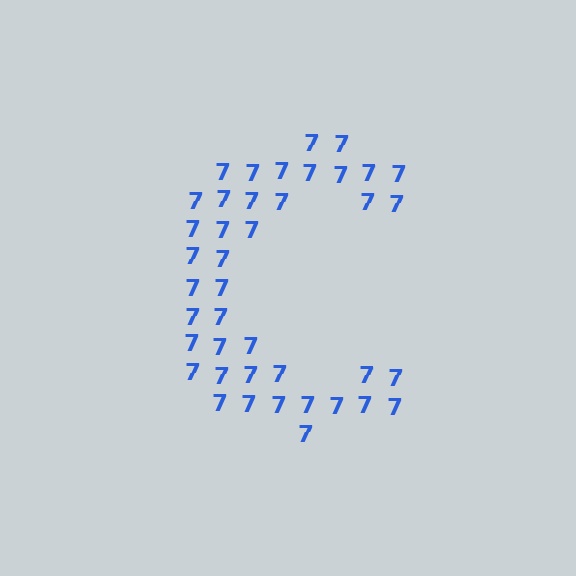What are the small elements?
The small elements are digit 7's.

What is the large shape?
The large shape is the letter C.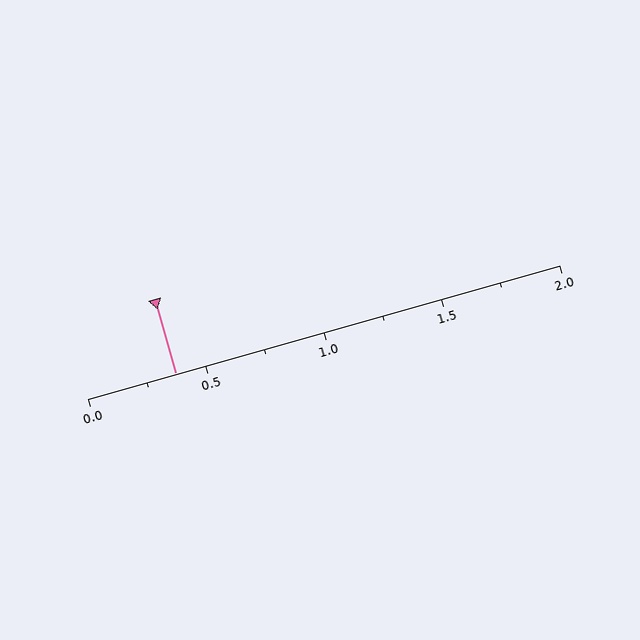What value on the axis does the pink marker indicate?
The marker indicates approximately 0.38.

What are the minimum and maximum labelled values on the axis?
The axis runs from 0.0 to 2.0.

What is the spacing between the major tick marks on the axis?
The major ticks are spaced 0.5 apart.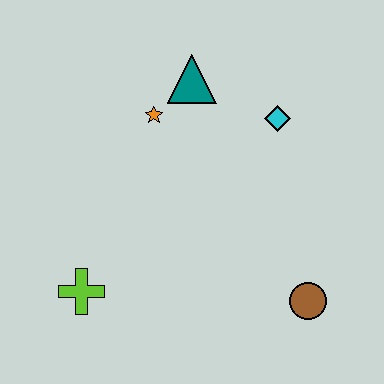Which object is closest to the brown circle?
The cyan diamond is closest to the brown circle.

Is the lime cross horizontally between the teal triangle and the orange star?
No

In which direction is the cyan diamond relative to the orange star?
The cyan diamond is to the right of the orange star.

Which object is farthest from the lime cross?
The cyan diamond is farthest from the lime cross.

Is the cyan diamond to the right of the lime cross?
Yes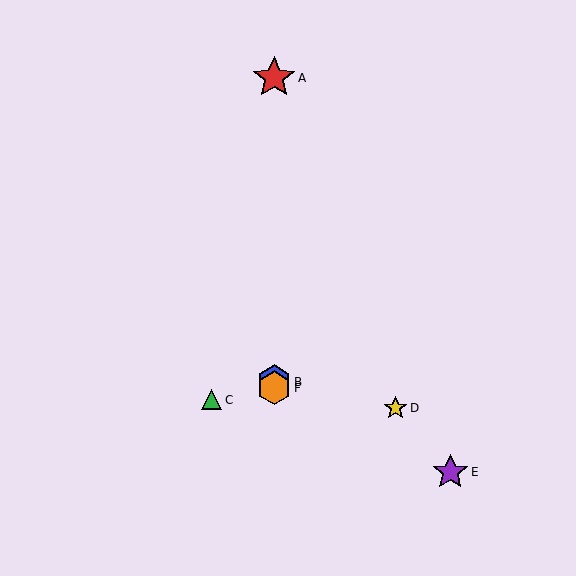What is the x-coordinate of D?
Object D is at x≈396.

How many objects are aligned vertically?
3 objects (A, B, F) are aligned vertically.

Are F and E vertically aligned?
No, F is at x≈274 and E is at x≈450.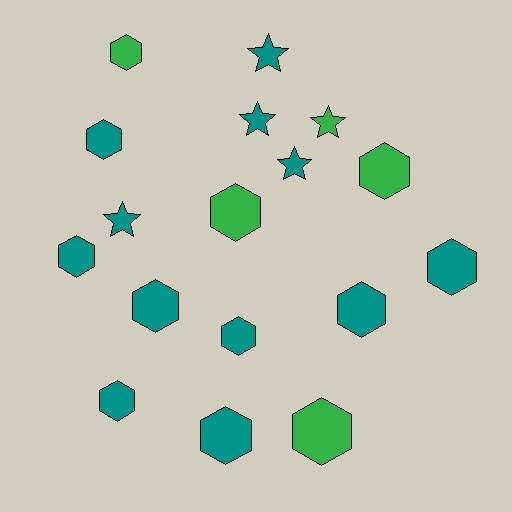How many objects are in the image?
There are 17 objects.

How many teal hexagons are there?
There are 8 teal hexagons.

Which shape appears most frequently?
Hexagon, with 12 objects.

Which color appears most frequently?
Teal, with 12 objects.